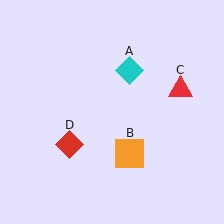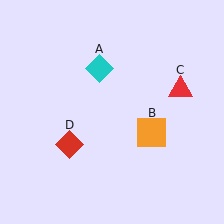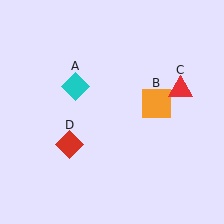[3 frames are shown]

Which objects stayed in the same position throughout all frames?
Red triangle (object C) and red diamond (object D) remained stationary.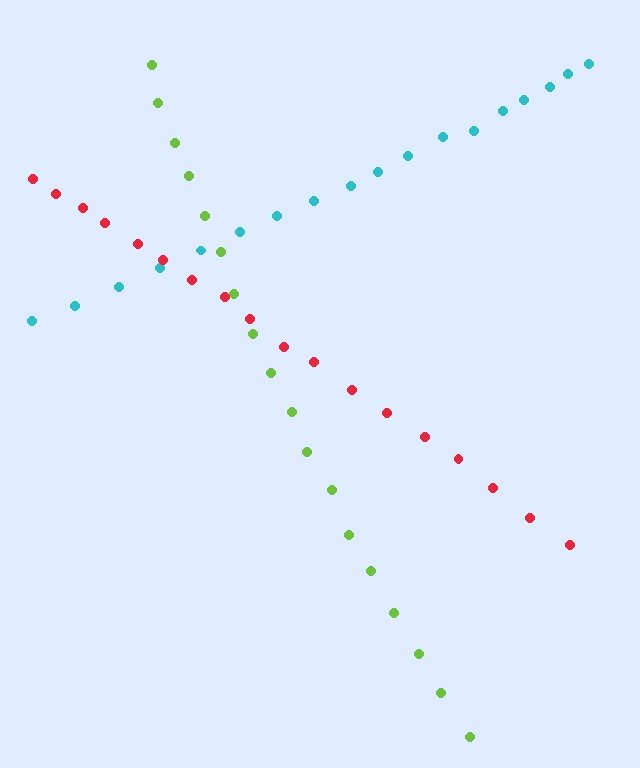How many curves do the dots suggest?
There are 3 distinct paths.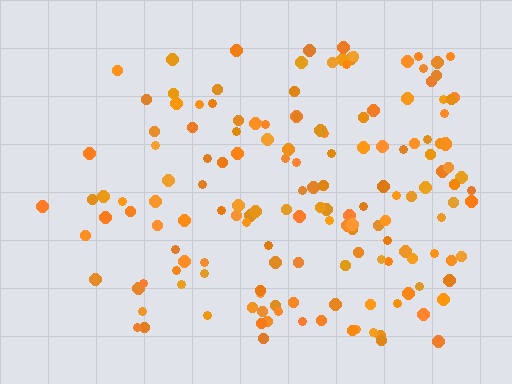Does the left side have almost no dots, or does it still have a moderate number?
Still a moderate number, just noticeably fewer than the right.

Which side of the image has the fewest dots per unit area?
The left.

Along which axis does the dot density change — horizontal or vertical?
Horizontal.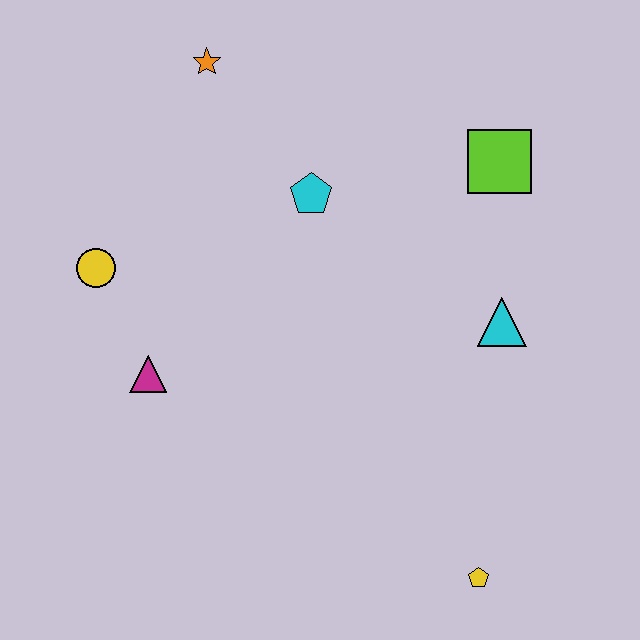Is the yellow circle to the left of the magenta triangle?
Yes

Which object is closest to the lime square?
The cyan triangle is closest to the lime square.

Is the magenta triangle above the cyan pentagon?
No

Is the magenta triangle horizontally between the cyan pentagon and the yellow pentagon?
No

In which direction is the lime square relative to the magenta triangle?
The lime square is to the right of the magenta triangle.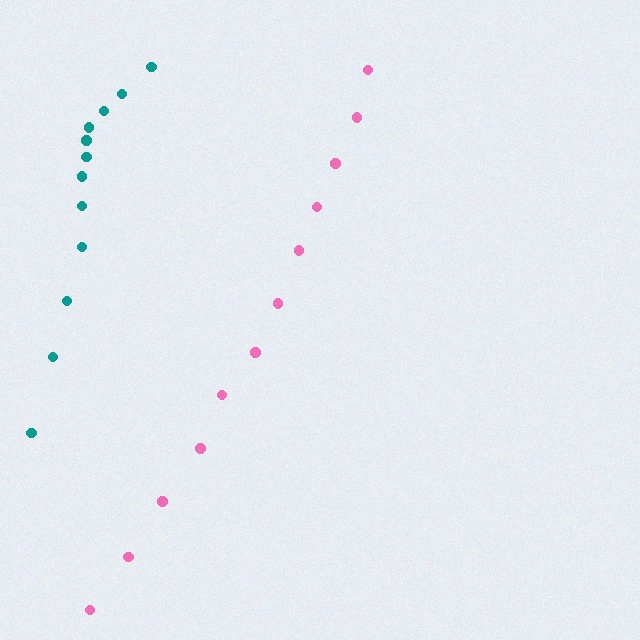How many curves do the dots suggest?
There are 2 distinct paths.